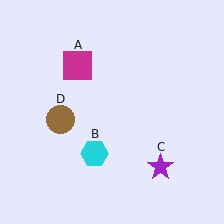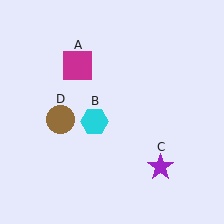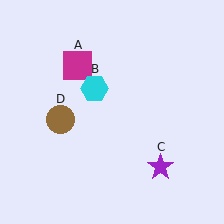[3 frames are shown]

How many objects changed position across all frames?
1 object changed position: cyan hexagon (object B).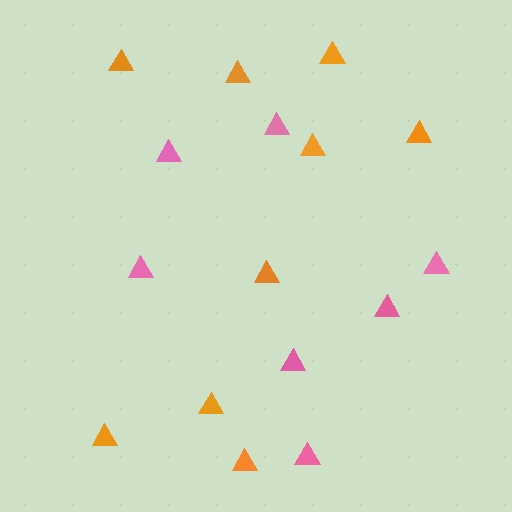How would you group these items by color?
There are 2 groups: one group of pink triangles (7) and one group of orange triangles (9).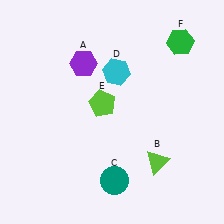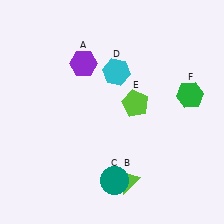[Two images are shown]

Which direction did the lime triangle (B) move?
The lime triangle (B) moved left.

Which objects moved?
The objects that moved are: the lime triangle (B), the lime pentagon (E), the green hexagon (F).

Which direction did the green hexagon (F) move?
The green hexagon (F) moved down.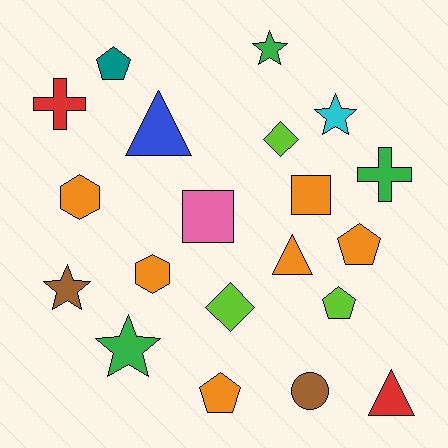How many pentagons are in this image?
There are 4 pentagons.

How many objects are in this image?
There are 20 objects.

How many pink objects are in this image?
There is 1 pink object.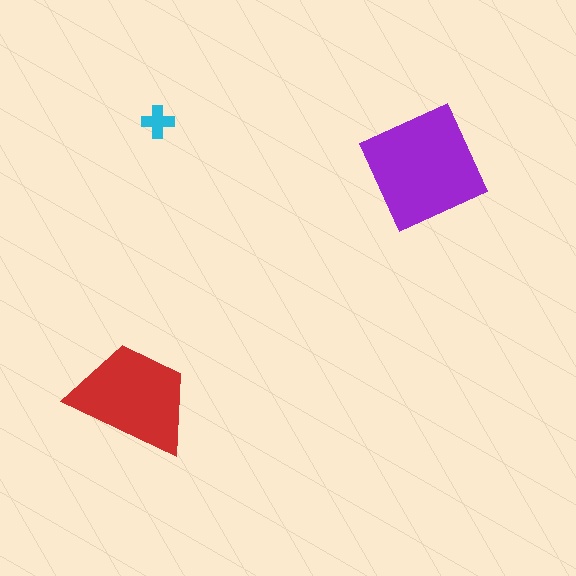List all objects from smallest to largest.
The cyan cross, the red trapezoid, the purple square.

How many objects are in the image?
There are 3 objects in the image.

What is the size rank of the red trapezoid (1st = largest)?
2nd.